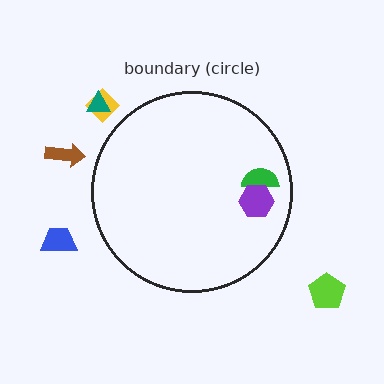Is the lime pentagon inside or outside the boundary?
Outside.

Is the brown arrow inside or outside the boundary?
Outside.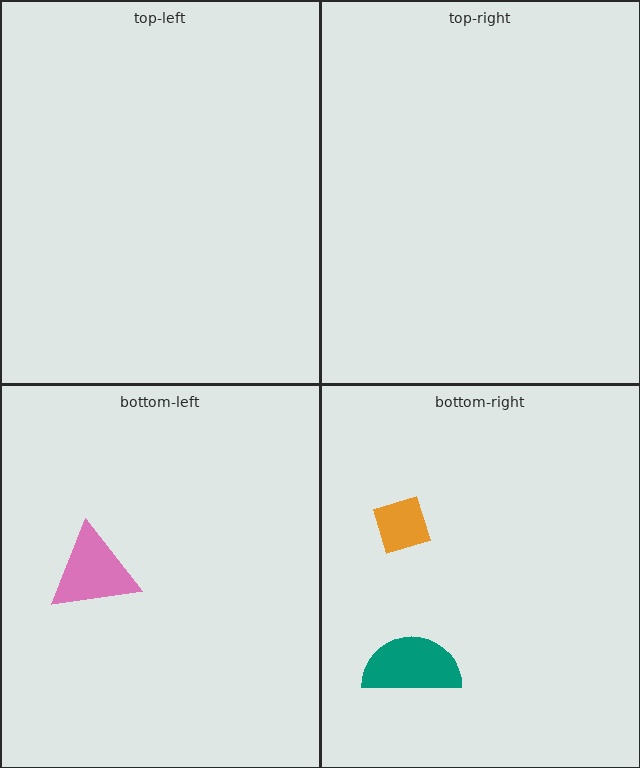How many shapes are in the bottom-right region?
2.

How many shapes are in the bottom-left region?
1.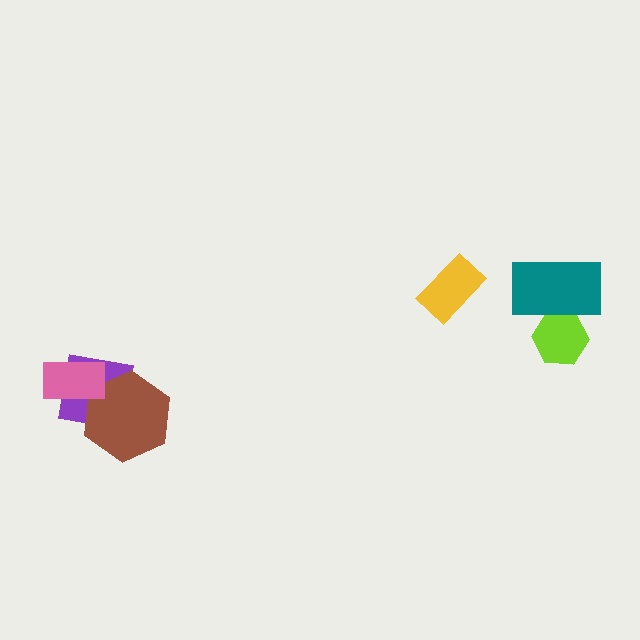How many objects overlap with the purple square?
2 objects overlap with the purple square.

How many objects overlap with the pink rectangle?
2 objects overlap with the pink rectangle.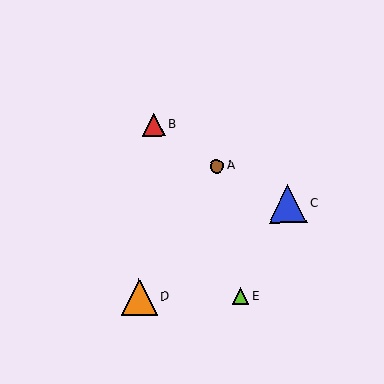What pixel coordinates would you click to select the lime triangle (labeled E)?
Click at (240, 296) to select the lime triangle E.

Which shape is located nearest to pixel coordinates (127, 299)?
The orange triangle (labeled D) at (139, 297) is nearest to that location.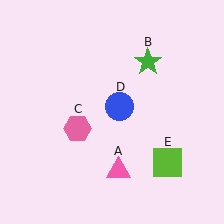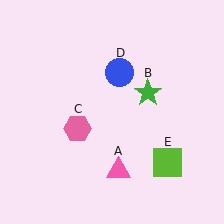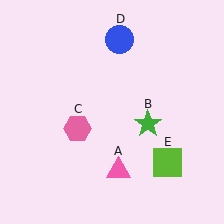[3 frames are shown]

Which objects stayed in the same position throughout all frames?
Pink triangle (object A) and pink hexagon (object C) and lime square (object E) remained stationary.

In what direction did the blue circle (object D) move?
The blue circle (object D) moved up.